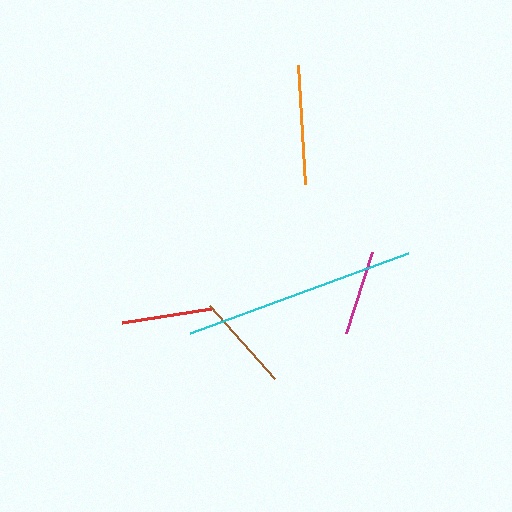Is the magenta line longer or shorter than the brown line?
The brown line is longer than the magenta line.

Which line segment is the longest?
The cyan line is the longest at approximately 232 pixels.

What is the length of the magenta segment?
The magenta segment is approximately 86 pixels long.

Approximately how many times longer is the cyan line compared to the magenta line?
The cyan line is approximately 2.7 times the length of the magenta line.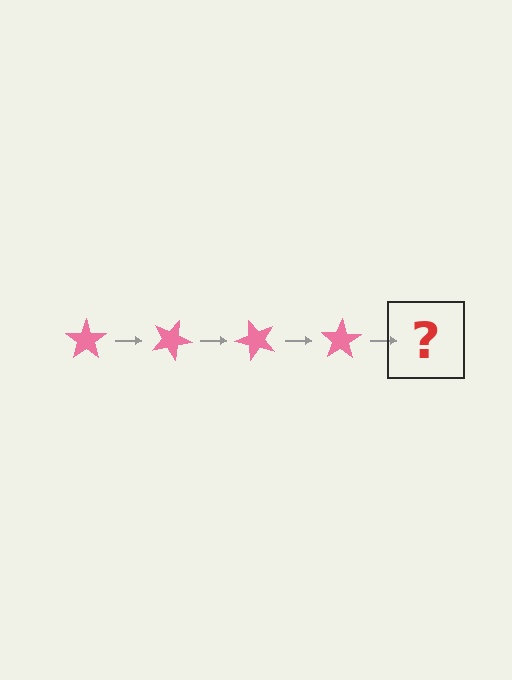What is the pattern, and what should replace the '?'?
The pattern is that the star rotates 25 degrees each step. The '?' should be a pink star rotated 100 degrees.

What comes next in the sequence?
The next element should be a pink star rotated 100 degrees.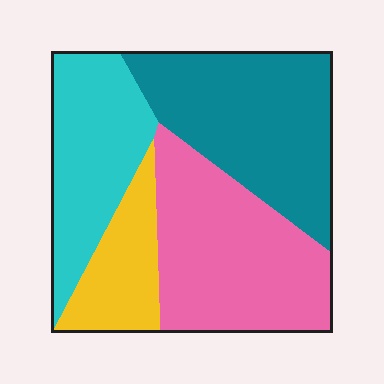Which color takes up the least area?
Yellow, at roughly 15%.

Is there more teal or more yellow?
Teal.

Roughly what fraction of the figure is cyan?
Cyan covers 23% of the figure.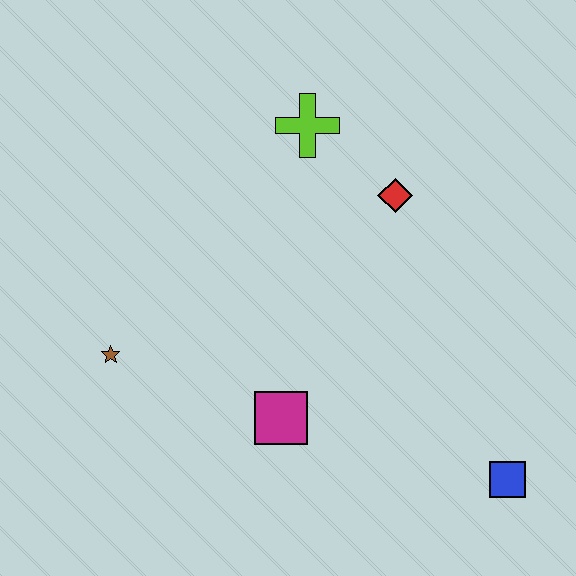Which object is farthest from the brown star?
The blue square is farthest from the brown star.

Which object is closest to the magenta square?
The brown star is closest to the magenta square.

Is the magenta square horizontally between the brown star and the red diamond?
Yes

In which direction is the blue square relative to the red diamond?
The blue square is below the red diamond.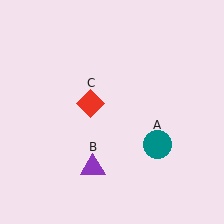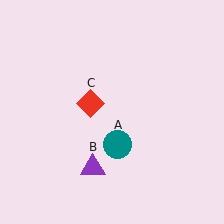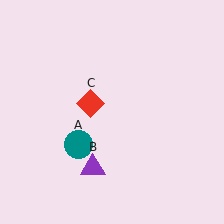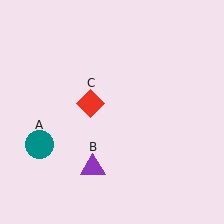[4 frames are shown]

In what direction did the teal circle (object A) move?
The teal circle (object A) moved left.